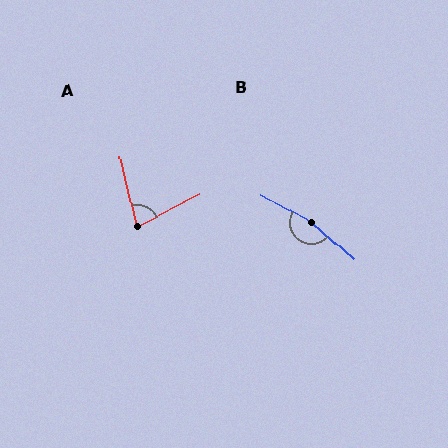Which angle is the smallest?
A, at approximately 76 degrees.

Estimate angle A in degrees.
Approximately 76 degrees.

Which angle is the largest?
B, at approximately 167 degrees.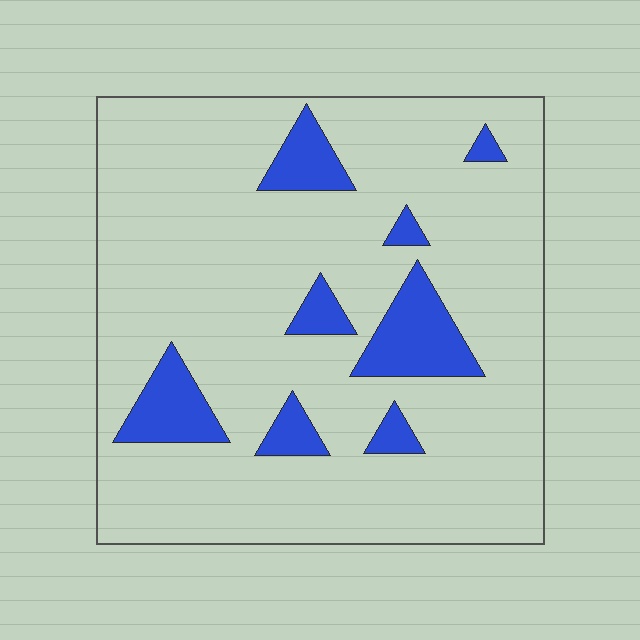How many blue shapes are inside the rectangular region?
8.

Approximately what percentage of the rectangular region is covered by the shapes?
Approximately 15%.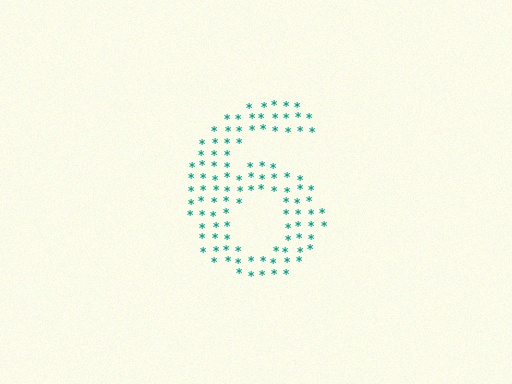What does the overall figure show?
The overall figure shows the digit 6.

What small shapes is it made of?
It is made of small asterisks.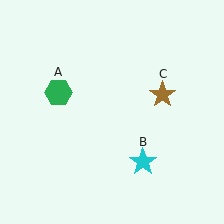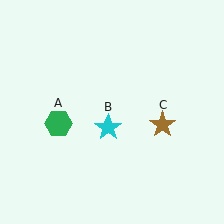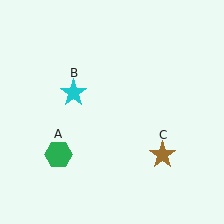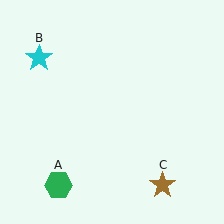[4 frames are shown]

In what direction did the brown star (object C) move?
The brown star (object C) moved down.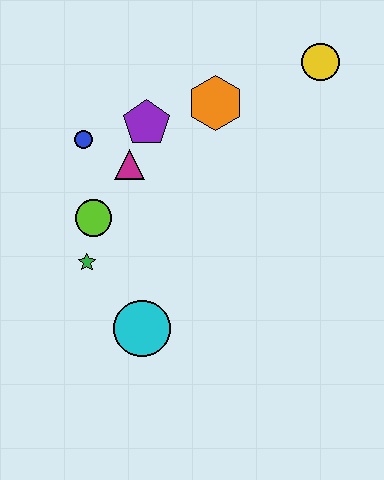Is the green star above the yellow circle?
No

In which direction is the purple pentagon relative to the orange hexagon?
The purple pentagon is to the left of the orange hexagon.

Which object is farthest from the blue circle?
The yellow circle is farthest from the blue circle.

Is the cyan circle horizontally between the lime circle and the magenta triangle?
No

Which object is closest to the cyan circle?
The green star is closest to the cyan circle.